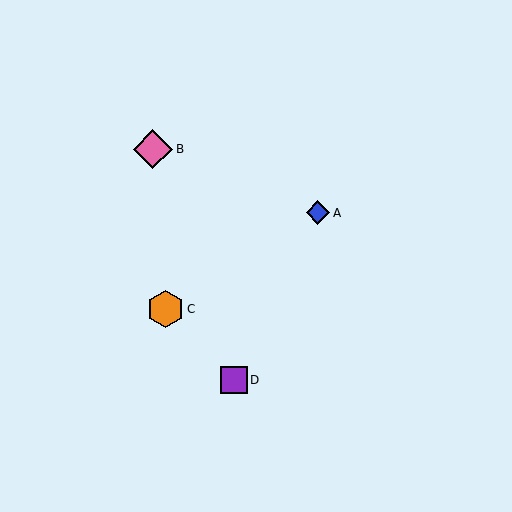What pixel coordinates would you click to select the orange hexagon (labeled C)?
Click at (166, 309) to select the orange hexagon C.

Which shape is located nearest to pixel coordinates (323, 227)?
The blue diamond (labeled A) at (318, 213) is nearest to that location.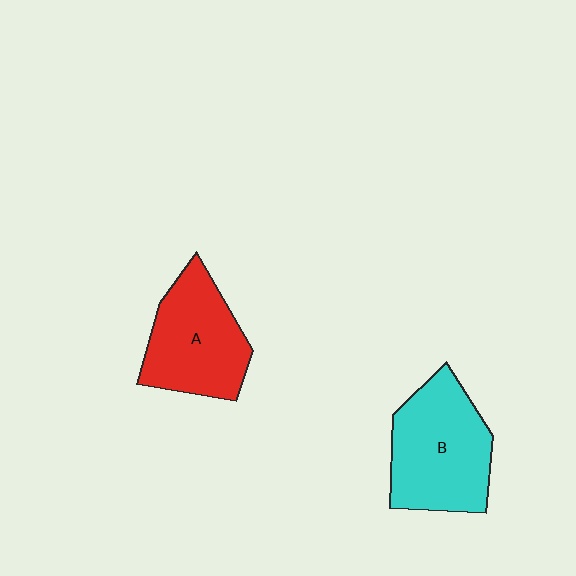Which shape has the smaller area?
Shape A (red).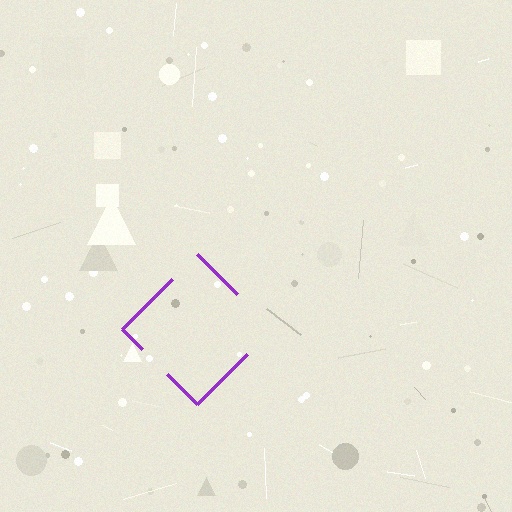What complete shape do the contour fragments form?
The contour fragments form a diamond.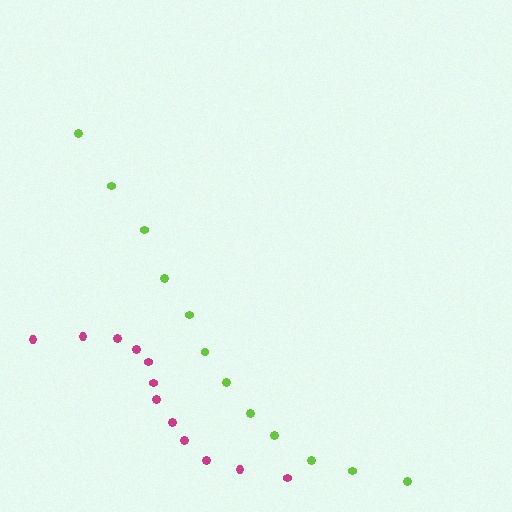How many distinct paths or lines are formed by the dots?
There are 2 distinct paths.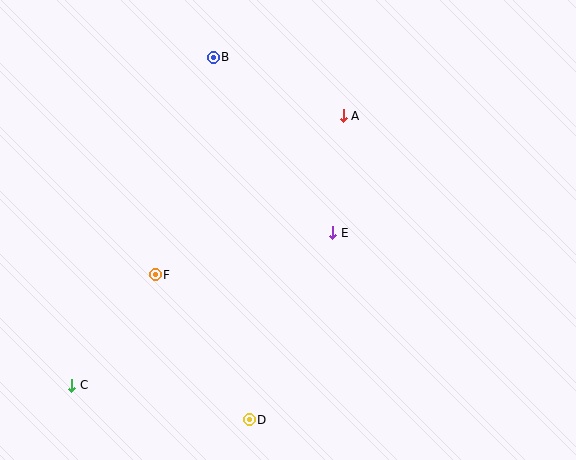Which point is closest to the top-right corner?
Point A is closest to the top-right corner.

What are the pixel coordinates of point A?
Point A is at (343, 116).